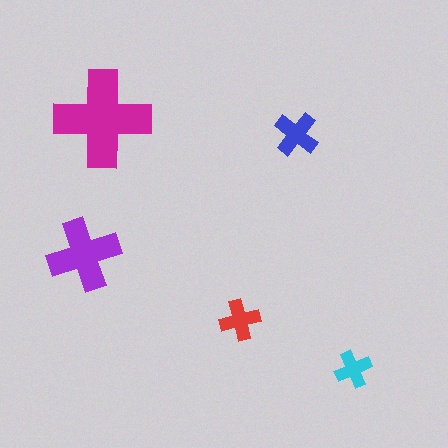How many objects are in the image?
There are 5 objects in the image.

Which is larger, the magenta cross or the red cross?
The magenta one.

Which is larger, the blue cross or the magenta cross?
The magenta one.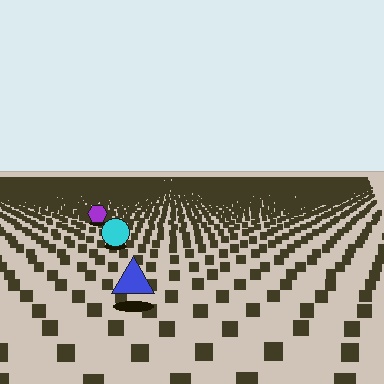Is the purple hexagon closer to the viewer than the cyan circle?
No. The cyan circle is closer — you can tell from the texture gradient: the ground texture is coarser near it.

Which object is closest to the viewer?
The blue triangle is closest. The texture marks near it are larger and more spread out.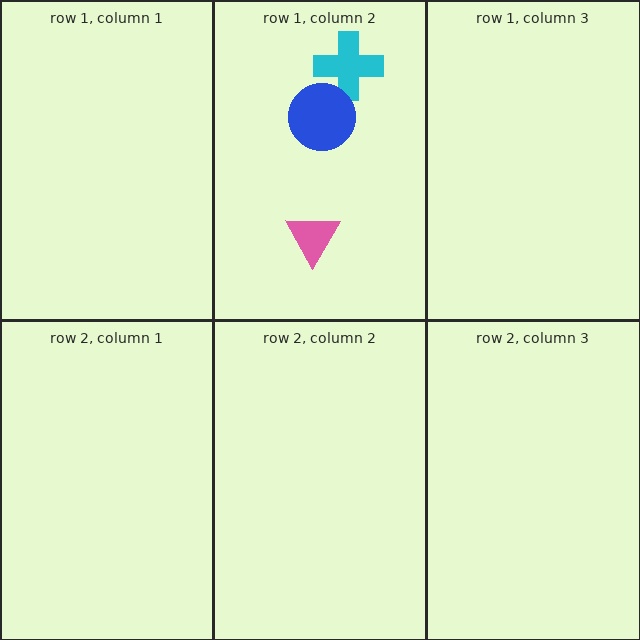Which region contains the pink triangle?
The row 1, column 2 region.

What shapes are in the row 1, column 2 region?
The cyan cross, the blue circle, the pink triangle.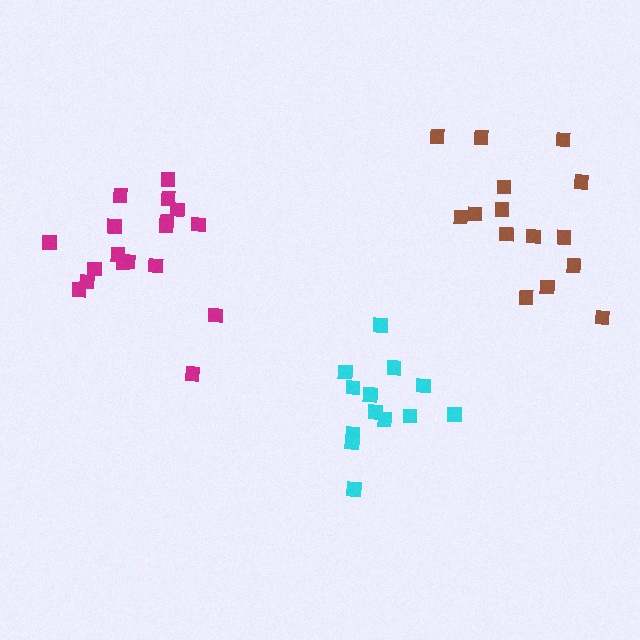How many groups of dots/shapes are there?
There are 3 groups.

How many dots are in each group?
Group 1: 18 dots, Group 2: 13 dots, Group 3: 15 dots (46 total).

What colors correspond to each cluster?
The clusters are colored: magenta, cyan, brown.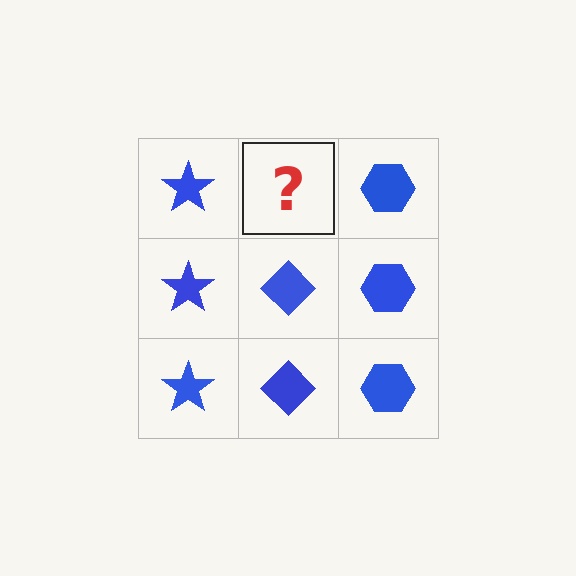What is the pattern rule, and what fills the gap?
The rule is that each column has a consistent shape. The gap should be filled with a blue diamond.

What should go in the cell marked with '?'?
The missing cell should contain a blue diamond.